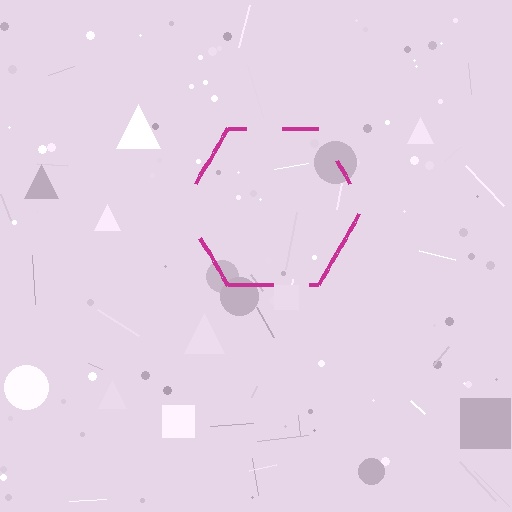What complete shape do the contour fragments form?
The contour fragments form a hexagon.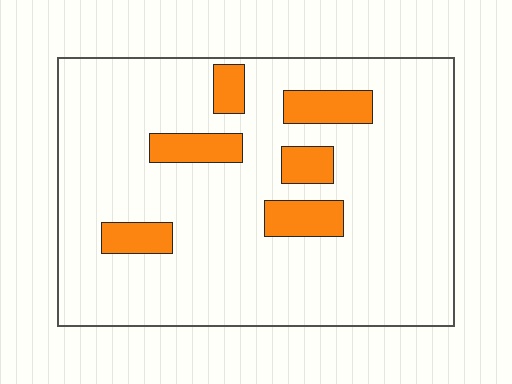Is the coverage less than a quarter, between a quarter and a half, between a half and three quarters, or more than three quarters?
Less than a quarter.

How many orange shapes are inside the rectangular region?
6.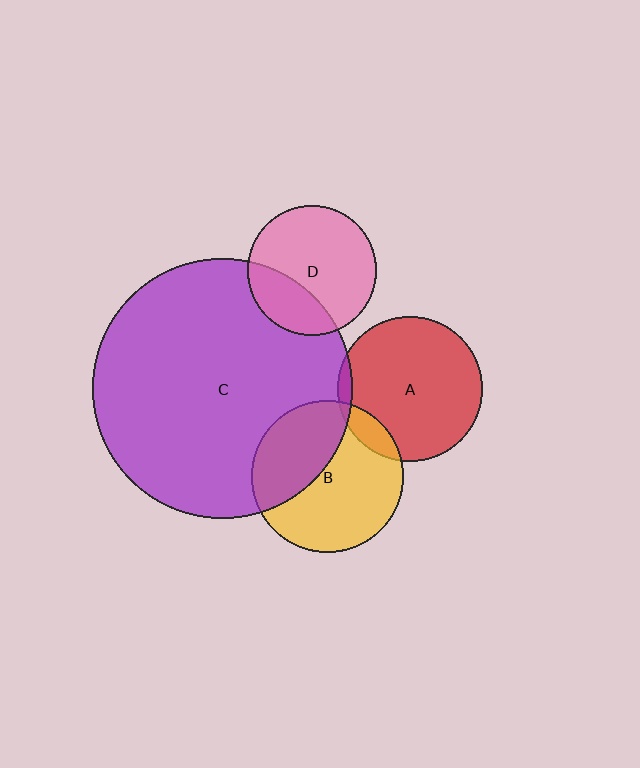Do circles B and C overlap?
Yes.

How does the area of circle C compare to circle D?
Approximately 4.0 times.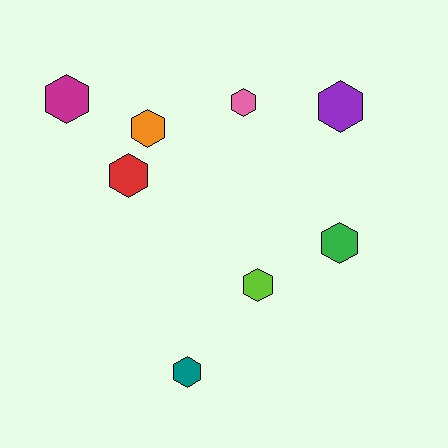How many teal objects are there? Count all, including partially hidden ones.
There is 1 teal object.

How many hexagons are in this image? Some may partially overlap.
There are 8 hexagons.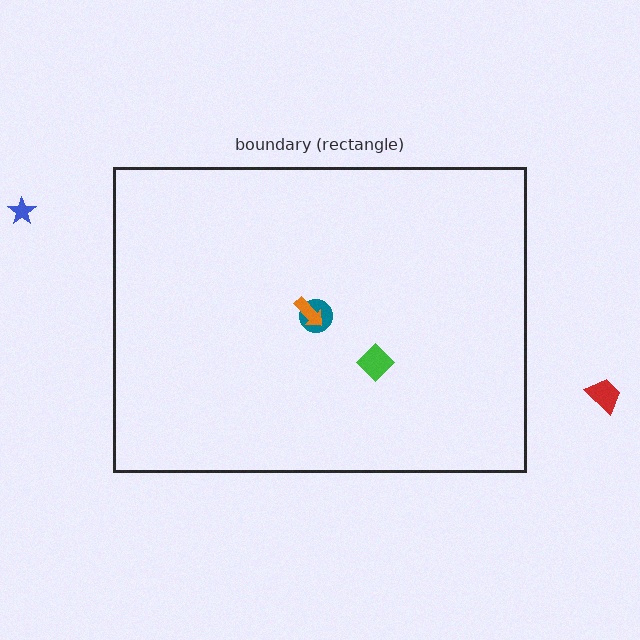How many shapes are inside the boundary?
3 inside, 2 outside.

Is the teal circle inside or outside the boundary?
Inside.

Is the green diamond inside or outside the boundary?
Inside.